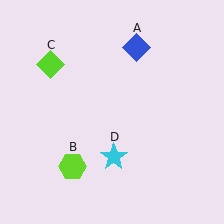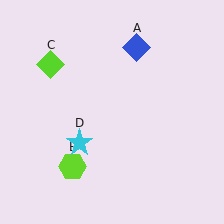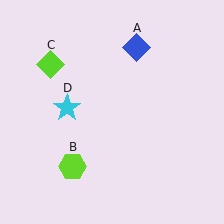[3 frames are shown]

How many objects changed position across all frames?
1 object changed position: cyan star (object D).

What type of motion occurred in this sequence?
The cyan star (object D) rotated clockwise around the center of the scene.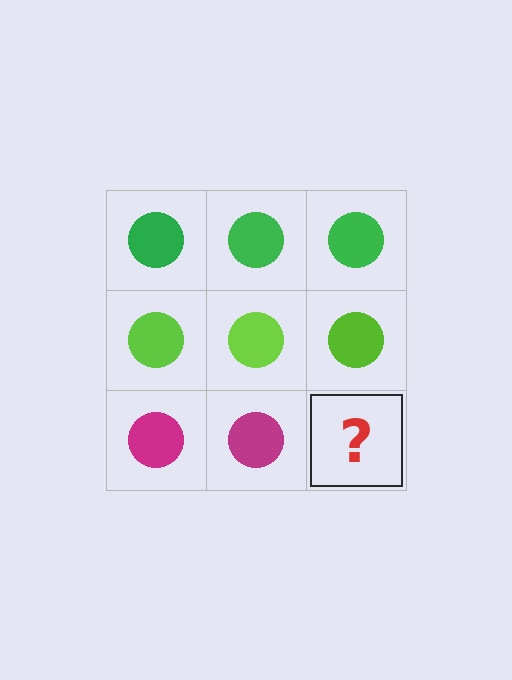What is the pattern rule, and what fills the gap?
The rule is that each row has a consistent color. The gap should be filled with a magenta circle.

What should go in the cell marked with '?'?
The missing cell should contain a magenta circle.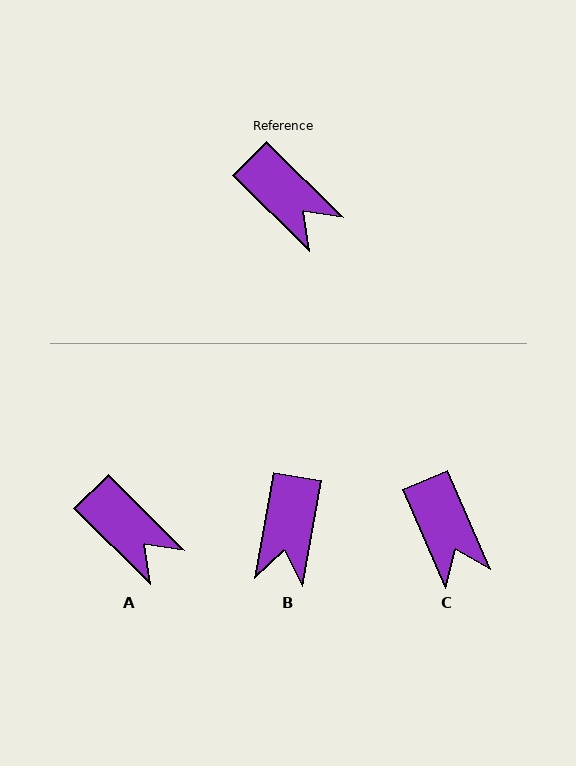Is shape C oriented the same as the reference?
No, it is off by about 22 degrees.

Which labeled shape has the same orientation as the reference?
A.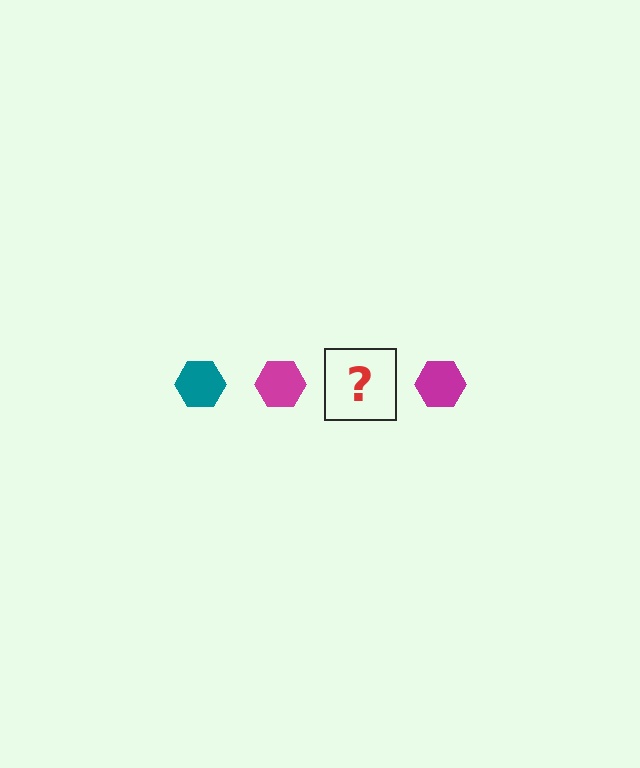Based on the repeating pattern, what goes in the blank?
The blank should be a teal hexagon.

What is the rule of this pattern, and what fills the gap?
The rule is that the pattern cycles through teal, magenta hexagons. The gap should be filled with a teal hexagon.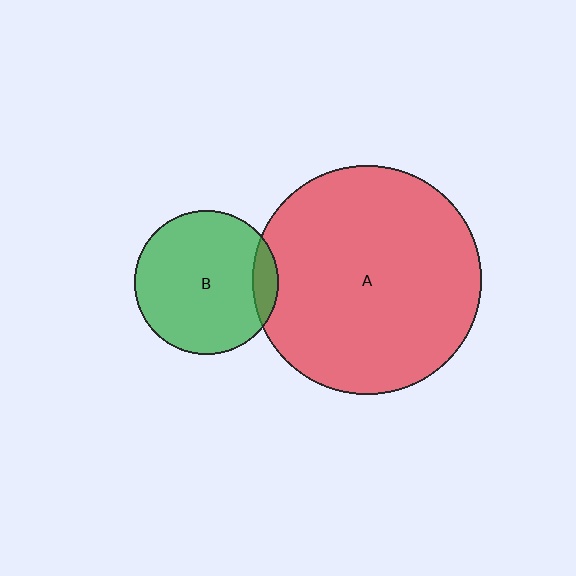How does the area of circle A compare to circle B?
Approximately 2.5 times.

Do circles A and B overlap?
Yes.